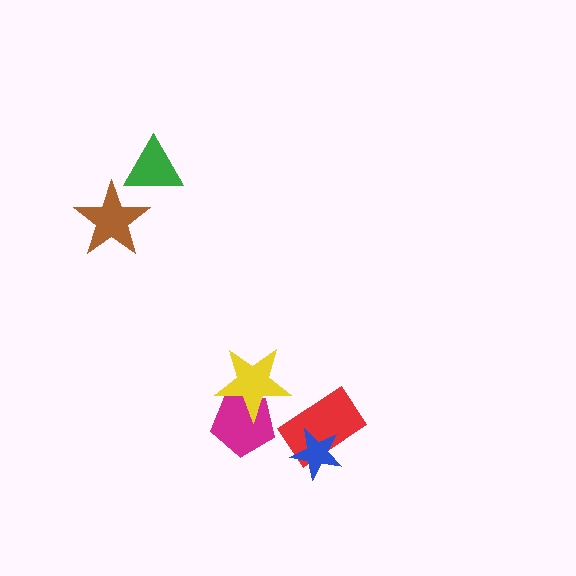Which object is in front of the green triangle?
The brown star is in front of the green triangle.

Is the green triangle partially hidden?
Yes, it is partially covered by another shape.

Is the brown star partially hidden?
No, no other shape covers it.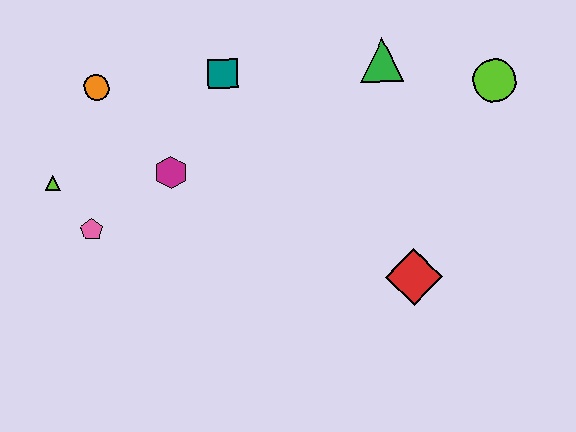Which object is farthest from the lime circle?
The lime triangle is farthest from the lime circle.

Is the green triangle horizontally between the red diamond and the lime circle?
No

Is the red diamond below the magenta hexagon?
Yes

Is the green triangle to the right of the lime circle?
No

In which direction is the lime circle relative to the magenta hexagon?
The lime circle is to the right of the magenta hexagon.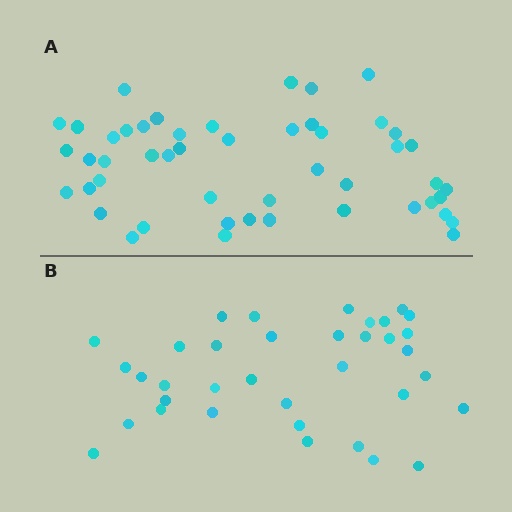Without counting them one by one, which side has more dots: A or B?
Region A (the top region) has more dots.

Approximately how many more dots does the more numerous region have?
Region A has approximately 15 more dots than region B.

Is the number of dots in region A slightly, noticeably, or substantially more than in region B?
Region A has noticeably more, but not dramatically so. The ratio is roughly 1.4 to 1.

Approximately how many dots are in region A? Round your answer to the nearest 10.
About 50 dots. (The exact count is 49, which rounds to 50.)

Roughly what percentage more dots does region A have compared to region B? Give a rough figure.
About 35% more.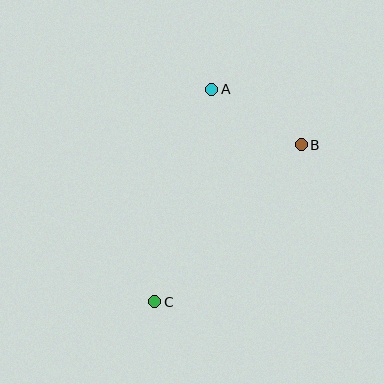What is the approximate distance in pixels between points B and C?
The distance between B and C is approximately 215 pixels.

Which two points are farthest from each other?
Points A and C are farthest from each other.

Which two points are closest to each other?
Points A and B are closest to each other.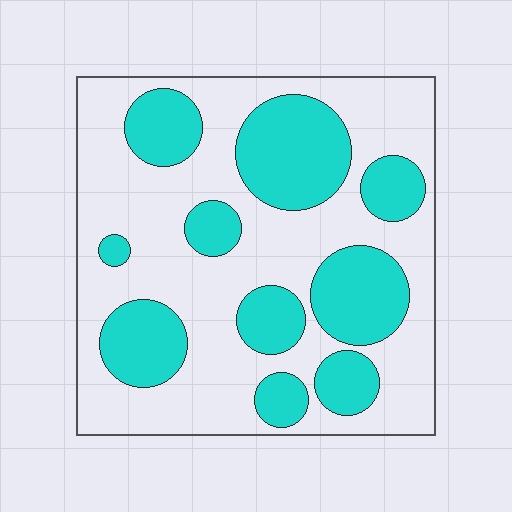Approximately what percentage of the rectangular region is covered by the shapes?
Approximately 35%.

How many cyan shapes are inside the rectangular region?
10.